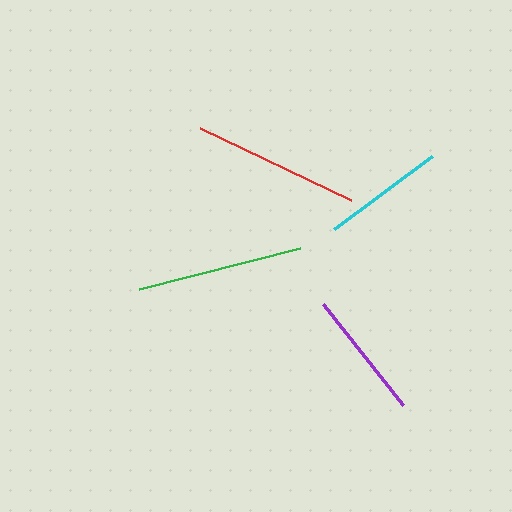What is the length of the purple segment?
The purple segment is approximately 129 pixels long.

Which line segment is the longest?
The red line is the longest at approximately 168 pixels.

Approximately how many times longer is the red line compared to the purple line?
The red line is approximately 1.3 times the length of the purple line.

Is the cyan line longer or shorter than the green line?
The green line is longer than the cyan line.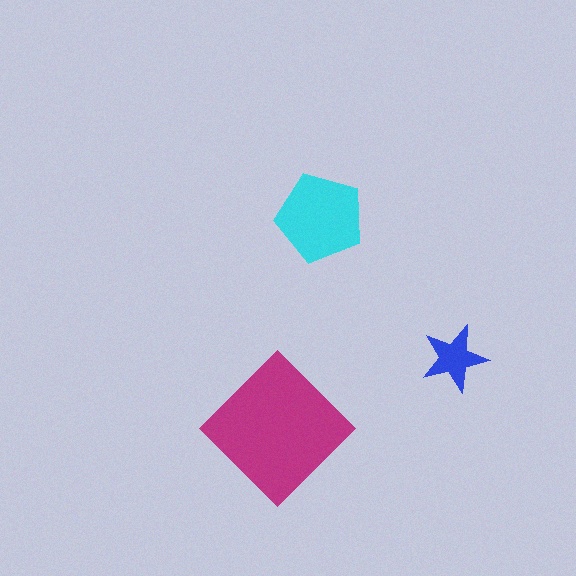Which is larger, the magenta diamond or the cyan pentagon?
The magenta diamond.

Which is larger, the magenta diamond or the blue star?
The magenta diamond.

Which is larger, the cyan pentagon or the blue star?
The cyan pentagon.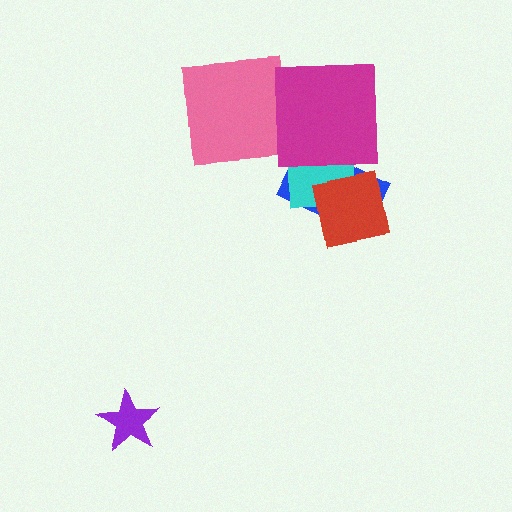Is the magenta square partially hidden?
No, no other shape covers it.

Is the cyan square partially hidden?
Yes, it is partially covered by another shape.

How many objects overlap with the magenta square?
3 objects overlap with the magenta square.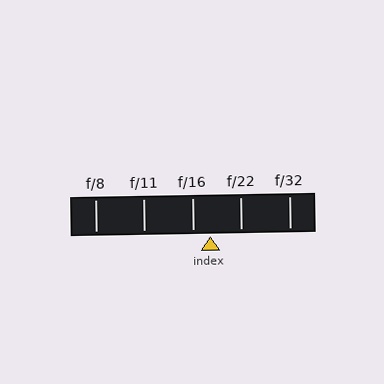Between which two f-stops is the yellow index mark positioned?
The index mark is between f/16 and f/22.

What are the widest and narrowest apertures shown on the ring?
The widest aperture shown is f/8 and the narrowest is f/32.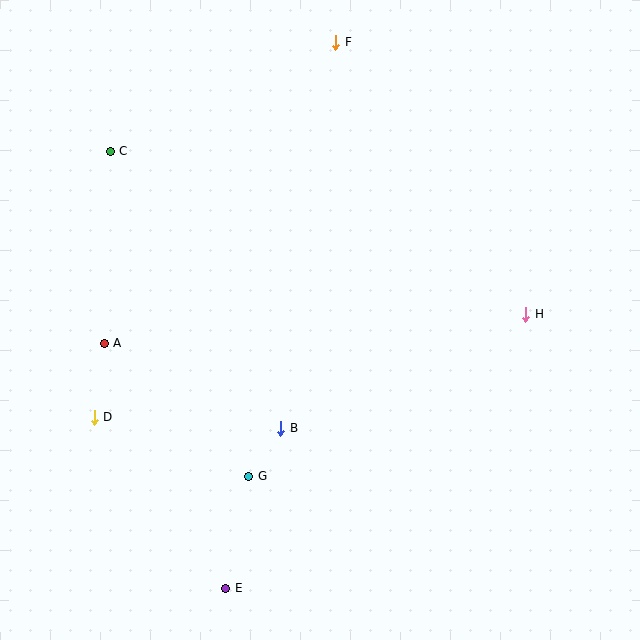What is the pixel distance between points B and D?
The distance between B and D is 186 pixels.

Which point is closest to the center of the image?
Point B at (281, 428) is closest to the center.